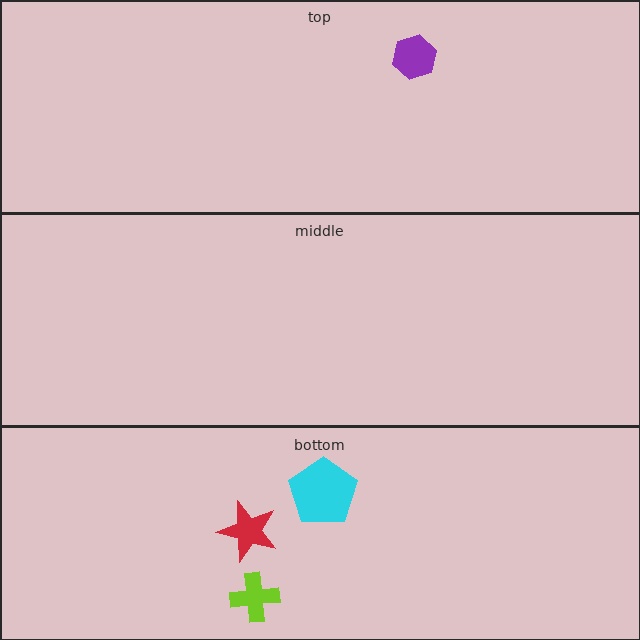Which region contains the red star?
The bottom region.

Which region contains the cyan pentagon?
The bottom region.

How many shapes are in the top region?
1.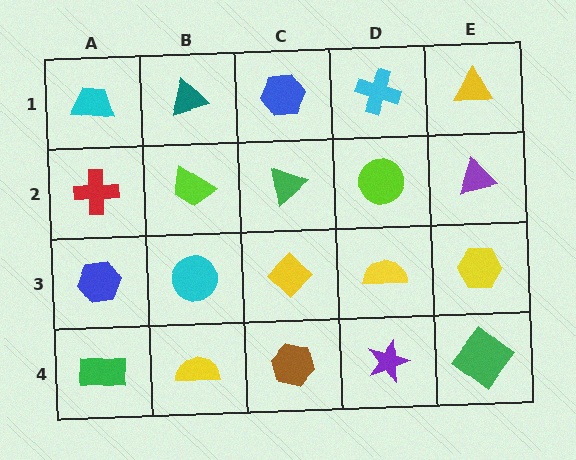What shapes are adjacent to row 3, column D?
A lime circle (row 2, column D), a purple star (row 4, column D), a yellow diamond (row 3, column C), a yellow hexagon (row 3, column E).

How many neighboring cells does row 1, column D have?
3.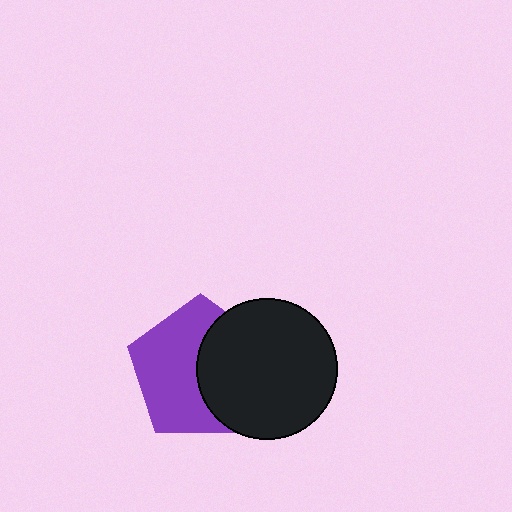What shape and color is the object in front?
The object in front is a black circle.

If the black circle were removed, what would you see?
You would see the complete purple pentagon.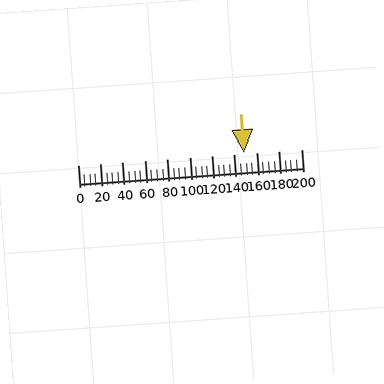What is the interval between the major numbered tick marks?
The major tick marks are spaced 20 units apart.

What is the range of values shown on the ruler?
The ruler shows values from 0 to 200.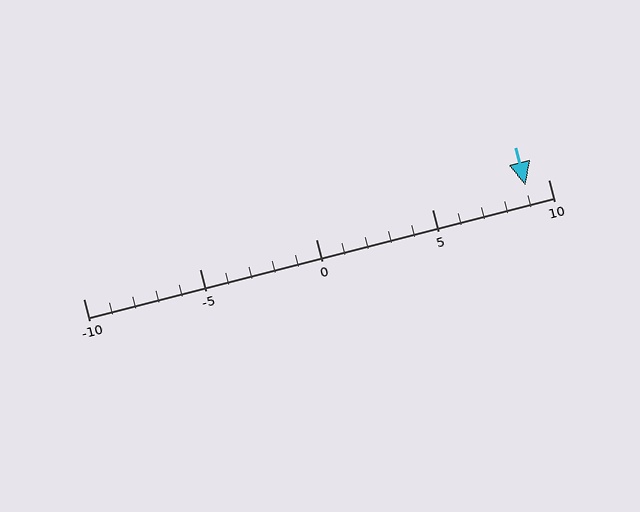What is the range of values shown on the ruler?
The ruler shows values from -10 to 10.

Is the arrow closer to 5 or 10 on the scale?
The arrow is closer to 10.